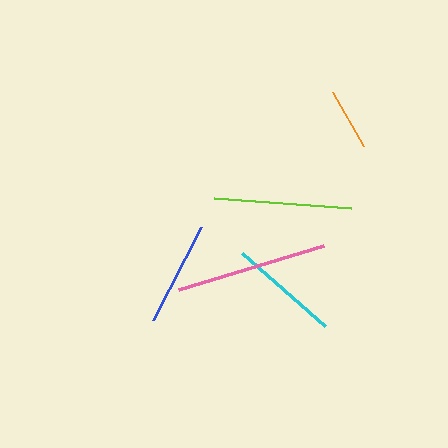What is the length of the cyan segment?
The cyan segment is approximately 110 pixels long.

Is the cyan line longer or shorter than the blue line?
The cyan line is longer than the blue line.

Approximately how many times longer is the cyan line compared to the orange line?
The cyan line is approximately 1.8 times the length of the orange line.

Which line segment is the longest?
The pink line is the longest at approximately 152 pixels.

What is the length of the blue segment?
The blue segment is approximately 105 pixels long.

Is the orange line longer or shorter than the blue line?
The blue line is longer than the orange line.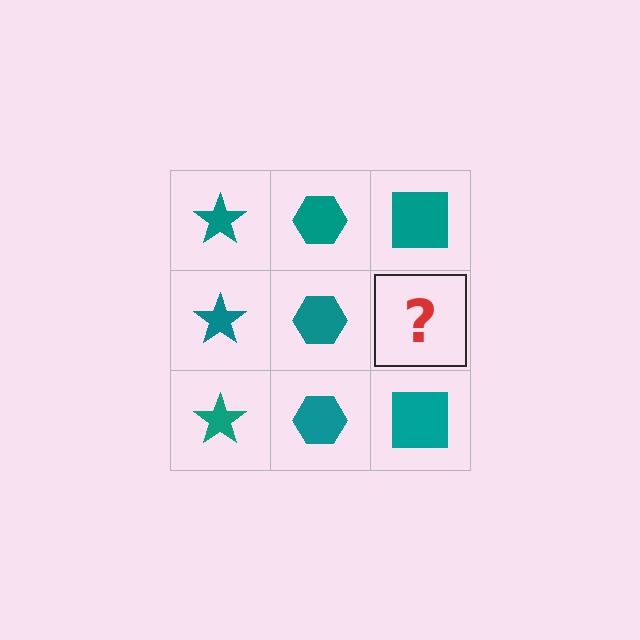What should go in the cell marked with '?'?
The missing cell should contain a teal square.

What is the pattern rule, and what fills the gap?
The rule is that each column has a consistent shape. The gap should be filled with a teal square.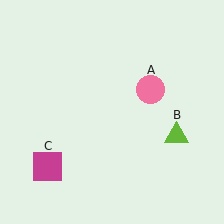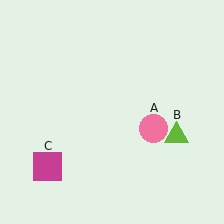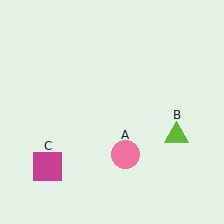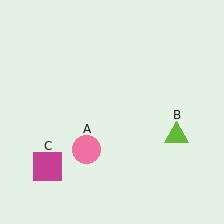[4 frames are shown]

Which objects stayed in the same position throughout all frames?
Lime triangle (object B) and magenta square (object C) remained stationary.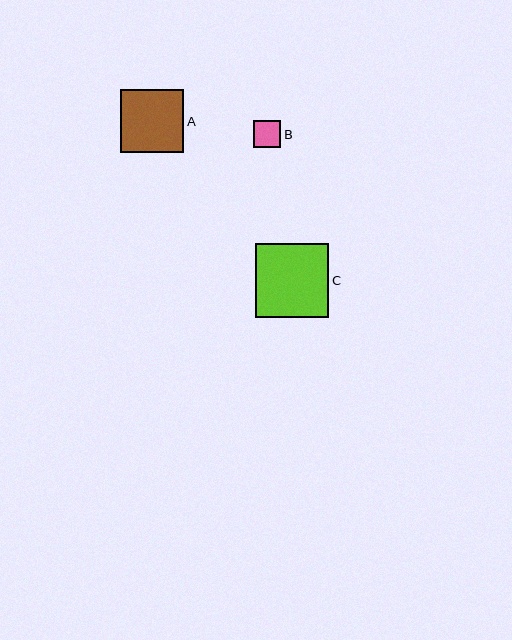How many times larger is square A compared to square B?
Square A is approximately 2.4 times the size of square B.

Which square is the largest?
Square C is the largest with a size of approximately 73 pixels.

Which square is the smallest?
Square B is the smallest with a size of approximately 27 pixels.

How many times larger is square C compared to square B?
Square C is approximately 2.7 times the size of square B.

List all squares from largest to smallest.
From largest to smallest: C, A, B.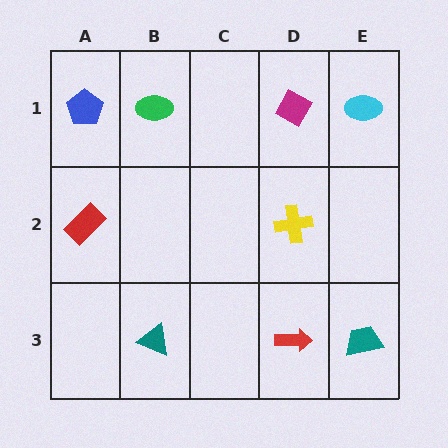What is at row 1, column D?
A magenta diamond.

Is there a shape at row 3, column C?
No, that cell is empty.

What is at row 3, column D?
A red arrow.